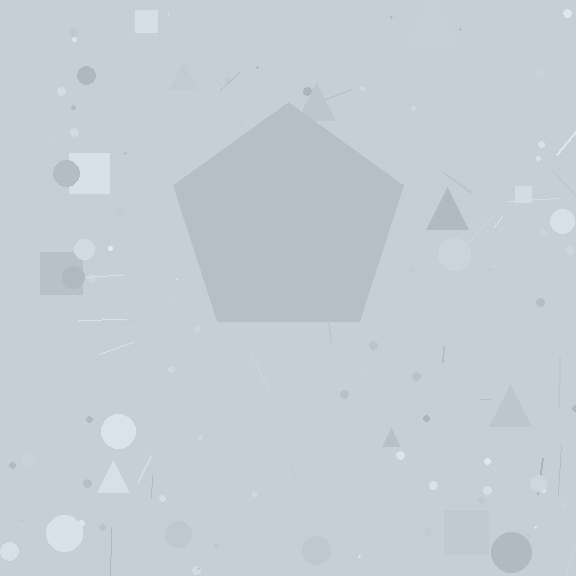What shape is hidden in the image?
A pentagon is hidden in the image.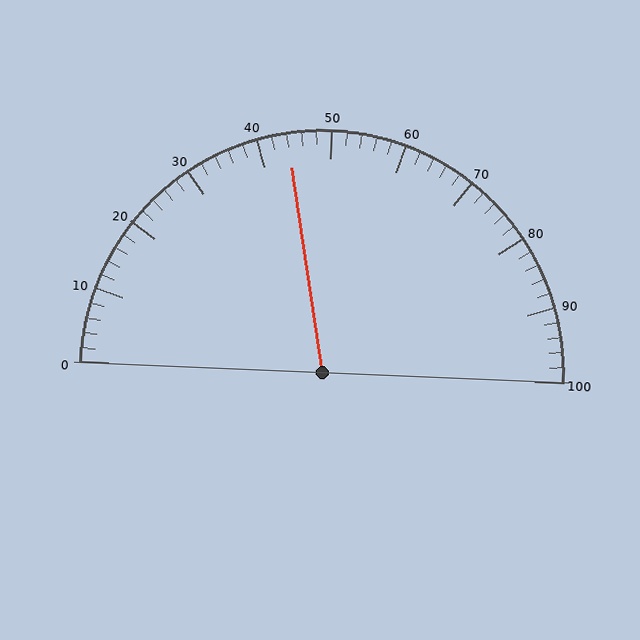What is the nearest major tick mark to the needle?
The nearest major tick mark is 40.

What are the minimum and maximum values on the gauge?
The gauge ranges from 0 to 100.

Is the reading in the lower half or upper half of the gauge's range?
The reading is in the lower half of the range (0 to 100).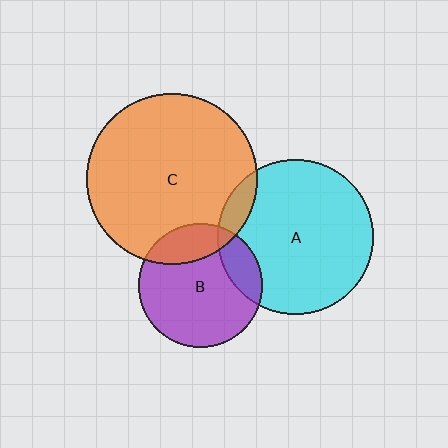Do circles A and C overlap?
Yes.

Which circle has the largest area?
Circle C (orange).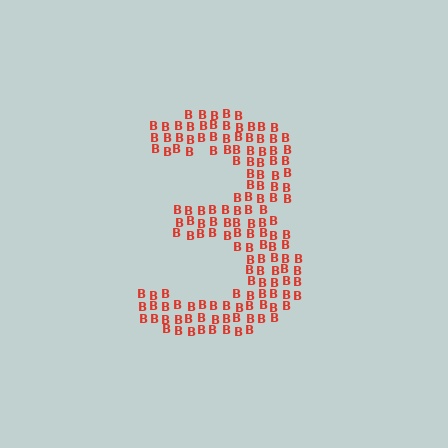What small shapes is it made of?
It is made of small letter B's.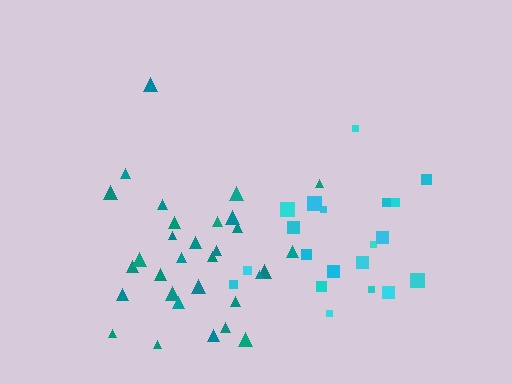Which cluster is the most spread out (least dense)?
Cyan.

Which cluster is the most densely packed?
Teal.